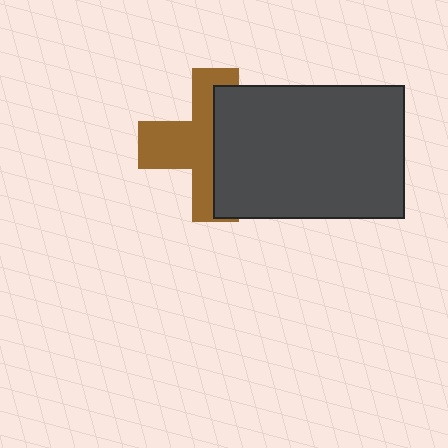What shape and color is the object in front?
The object in front is a dark gray rectangle.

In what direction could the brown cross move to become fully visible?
The brown cross could move left. That would shift it out from behind the dark gray rectangle entirely.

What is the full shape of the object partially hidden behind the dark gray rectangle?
The partially hidden object is a brown cross.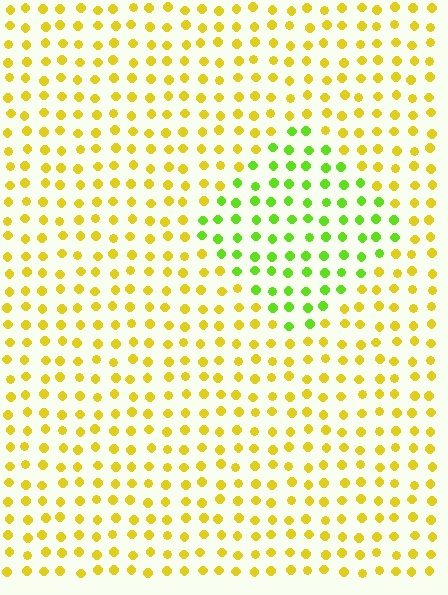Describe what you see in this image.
The image is filled with small yellow elements in a uniform arrangement. A diamond-shaped region is visible where the elements are tinted to a slightly different hue, forming a subtle color boundary.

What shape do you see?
I see a diamond.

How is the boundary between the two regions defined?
The boundary is defined purely by a slight shift in hue (about 45 degrees). Spacing, size, and orientation are identical on both sides.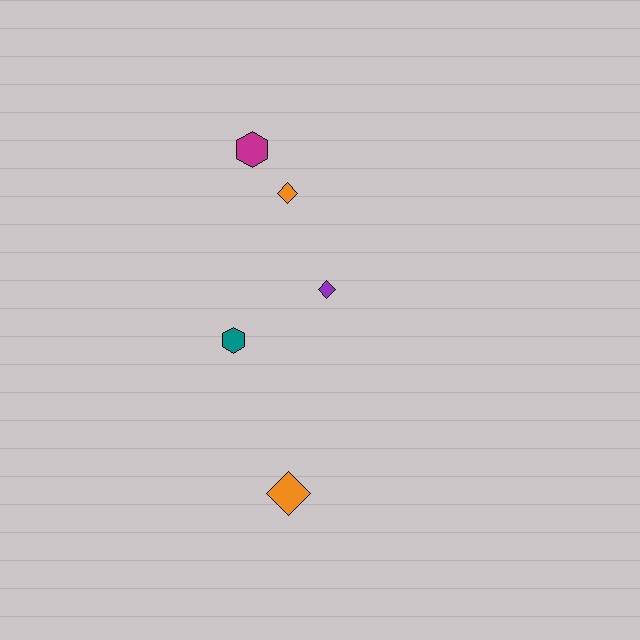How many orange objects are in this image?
There are 2 orange objects.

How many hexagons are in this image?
There are 2 hexagons.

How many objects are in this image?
There are 5 objects.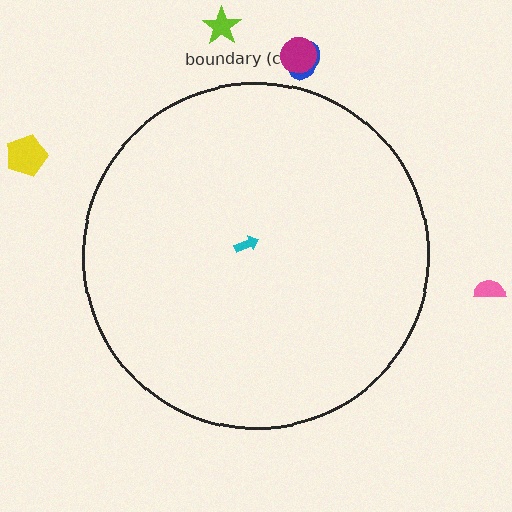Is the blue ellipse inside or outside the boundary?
Outside.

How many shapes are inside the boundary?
1 inside, 5 outside.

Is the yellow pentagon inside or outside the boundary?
Outside.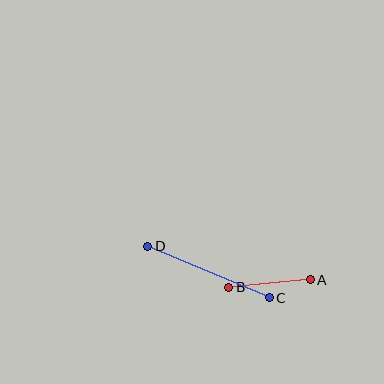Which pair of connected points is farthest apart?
Points C and D are farthest apart.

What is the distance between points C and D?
The distance is approximately 132 pixels.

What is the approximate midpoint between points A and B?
The midpoint is at approximately (269, 284) pixels.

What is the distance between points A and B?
The distance is approximately 81 pixels.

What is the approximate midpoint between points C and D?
The midpoint is at approximately (209, 272) pixels.